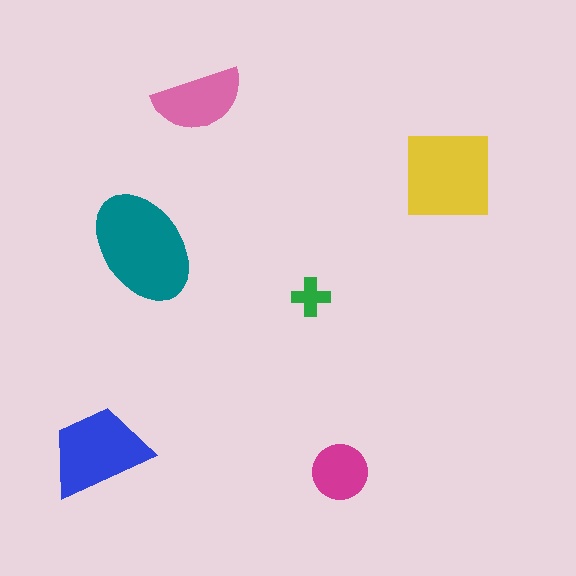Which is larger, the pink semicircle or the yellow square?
The yellow square.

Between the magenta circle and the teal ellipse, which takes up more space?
The teal ellipse.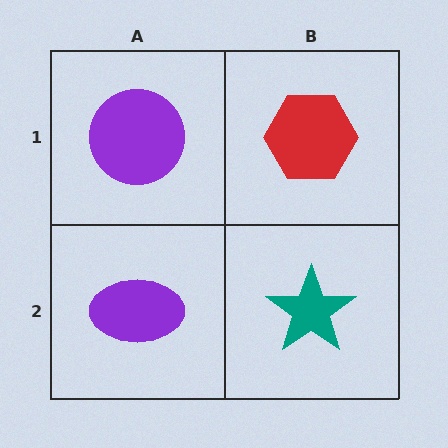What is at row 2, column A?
A purple ellipse.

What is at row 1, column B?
A red hexagon.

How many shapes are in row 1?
2 shapes.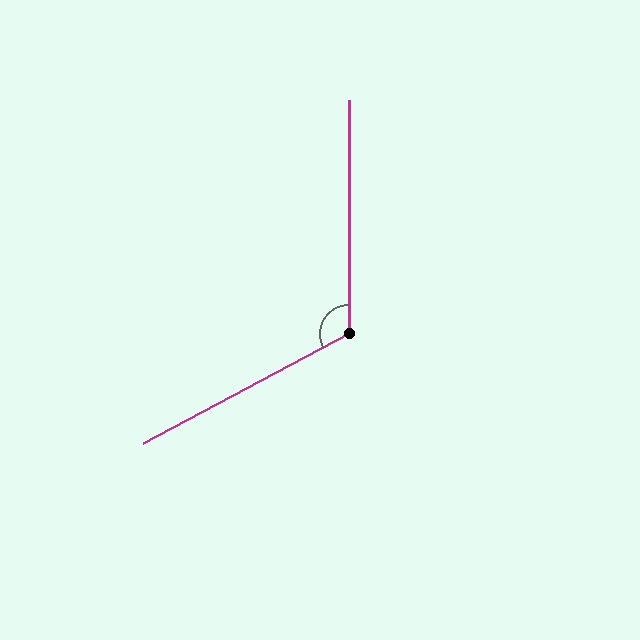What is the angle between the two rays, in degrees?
Approximately 118 degrees.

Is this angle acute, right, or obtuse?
It is obtuse.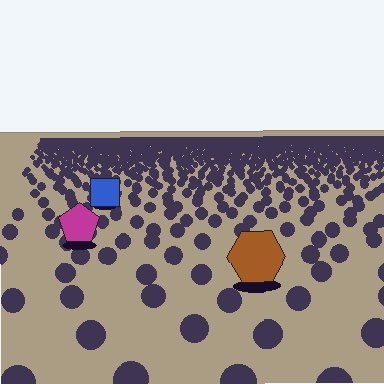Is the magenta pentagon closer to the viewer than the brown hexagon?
No. The brown hexagon is closer — you can tell from the texture gradient: the ground texture is coarser near it.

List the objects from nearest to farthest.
From nearest to farthest: the brown hexagon, the magenta pentagon, the blue square.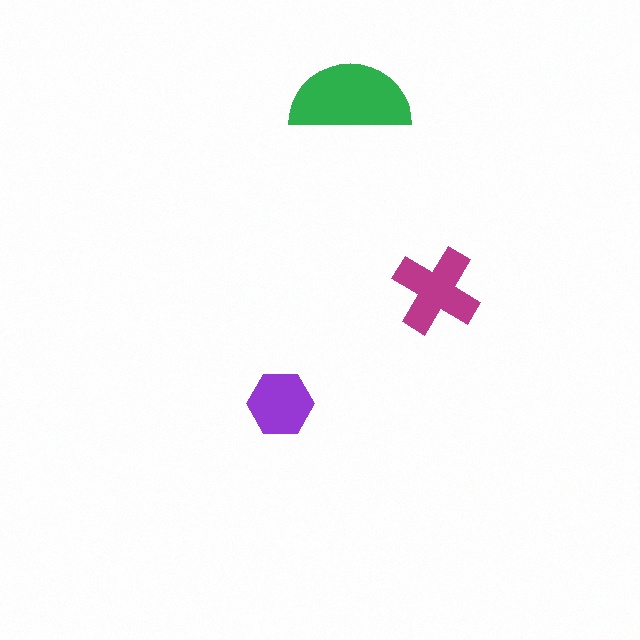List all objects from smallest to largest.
The purple hexagon, the magenta cross, the green semicircle.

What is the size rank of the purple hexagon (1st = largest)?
3rd.